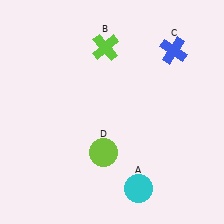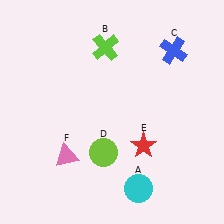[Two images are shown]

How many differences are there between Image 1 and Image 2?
There are 2 differences between the two images.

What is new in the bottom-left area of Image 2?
A pink triangle (F) was added in the bottom-left area of Image 2.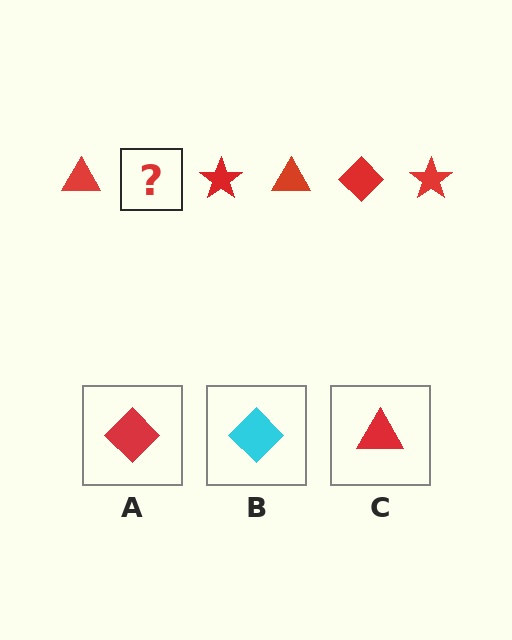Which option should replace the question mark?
Option A.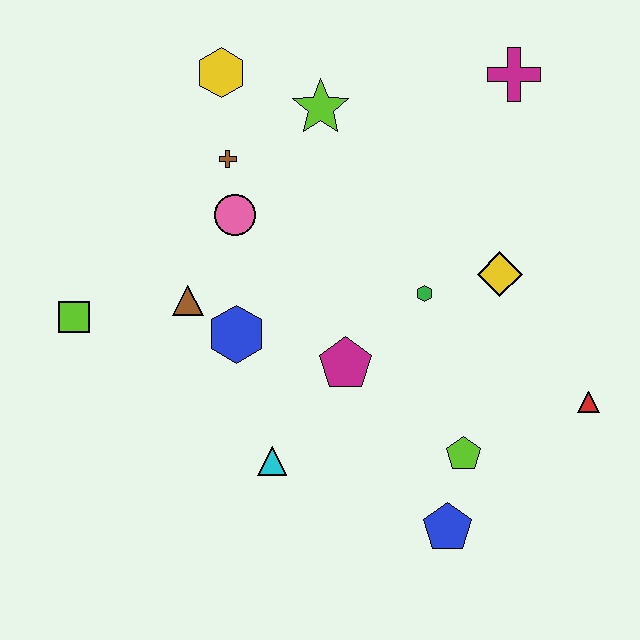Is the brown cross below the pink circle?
No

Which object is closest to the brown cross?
The pink circle is closest to the brown cross.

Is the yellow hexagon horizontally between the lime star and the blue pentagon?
No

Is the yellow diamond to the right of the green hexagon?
Yes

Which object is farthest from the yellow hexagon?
The blue pentagon is farthest from the yellow hexagon.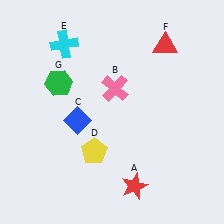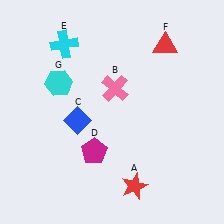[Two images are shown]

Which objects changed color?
D changed from yellow to magenta. G changed from green to cyan.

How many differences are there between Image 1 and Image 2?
There are 2 differences between the two images.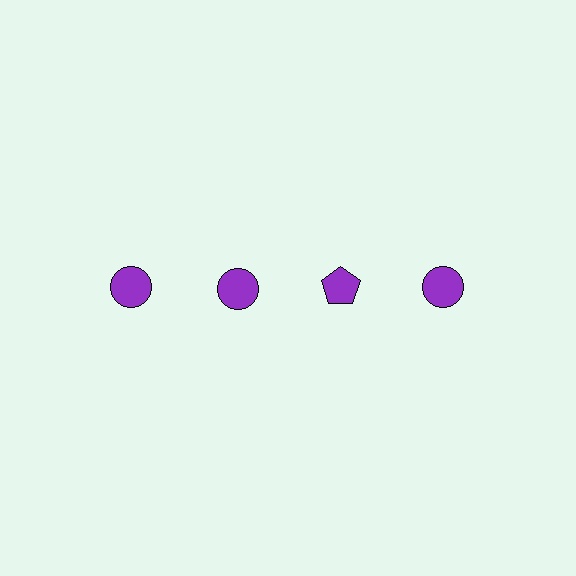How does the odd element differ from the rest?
It has a different shape: pentagon instead of circle.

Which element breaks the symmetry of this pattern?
The purple pentagon in the top row, center column breaks the symmetry. All other shapes are purple circles.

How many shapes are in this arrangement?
There are 4 shapes arranged in a grid pattern.